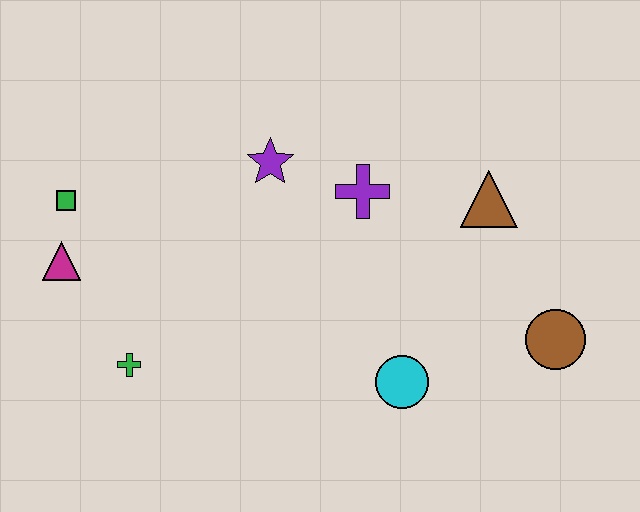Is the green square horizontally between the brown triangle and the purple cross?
No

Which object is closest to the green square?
The magenta triangle is closest to the green square.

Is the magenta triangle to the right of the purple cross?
No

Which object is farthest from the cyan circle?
The green square is farthest from the cyan circle.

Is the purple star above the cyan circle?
Yes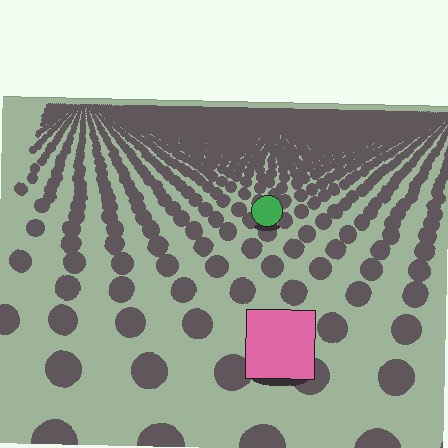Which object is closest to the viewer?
The pink square is closest. The texture marks near it are larger and more spread out.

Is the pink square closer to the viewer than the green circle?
Yes. The pink square is closer — you can tell from the texture gradient: the ground texture is coarser near it.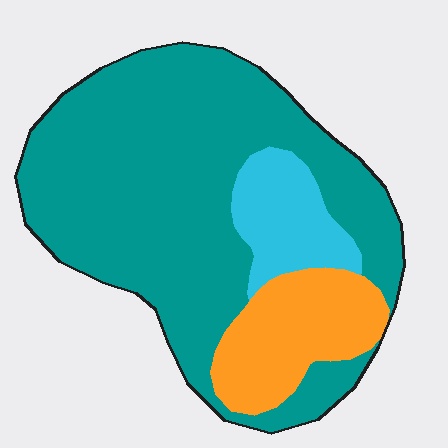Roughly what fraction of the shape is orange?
Orange takes up about one sixth (1/6) of the shape.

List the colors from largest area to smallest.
From largest to smallest: teal, orange, cyan.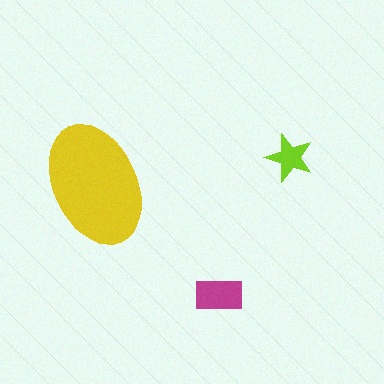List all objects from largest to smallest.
The yellow ellipse, the magenta rectangle, the lime star.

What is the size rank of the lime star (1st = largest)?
3rd.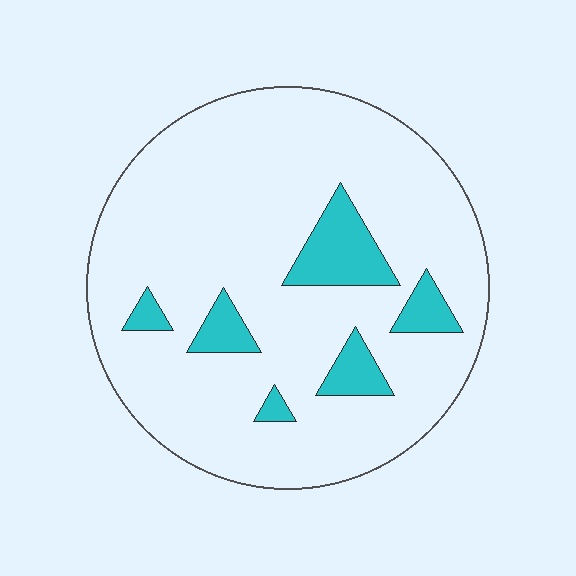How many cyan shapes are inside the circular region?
6.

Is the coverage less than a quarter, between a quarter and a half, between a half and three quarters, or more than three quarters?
Less than a quarter.